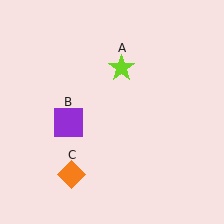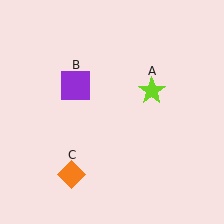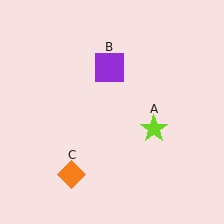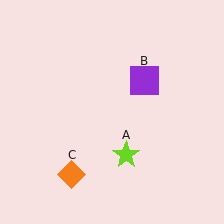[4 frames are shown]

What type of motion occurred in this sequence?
The lime star (object A), purple square (object B) rotated clockwise around the center of the scene.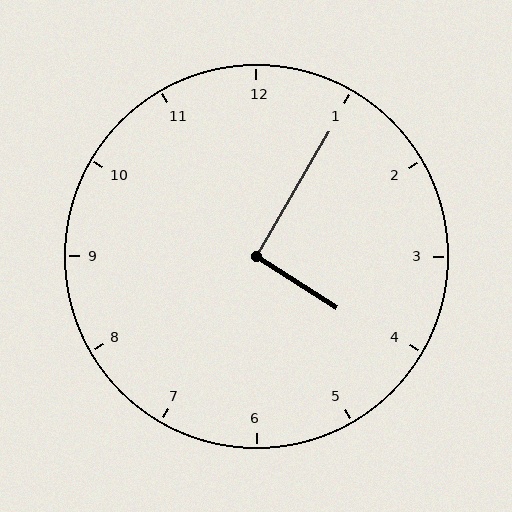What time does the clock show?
4:05.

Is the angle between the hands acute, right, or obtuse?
It is right.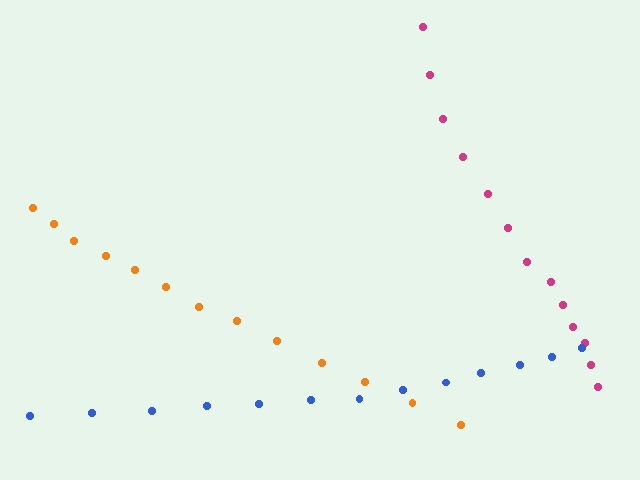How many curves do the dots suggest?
There are 3 distinct paths.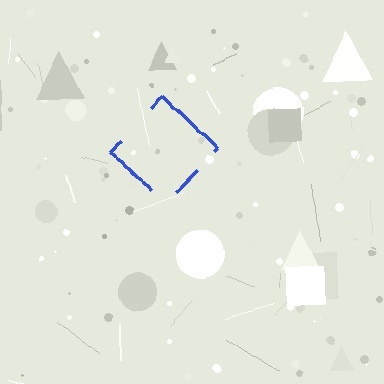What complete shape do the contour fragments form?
The contour fragments form a diamond.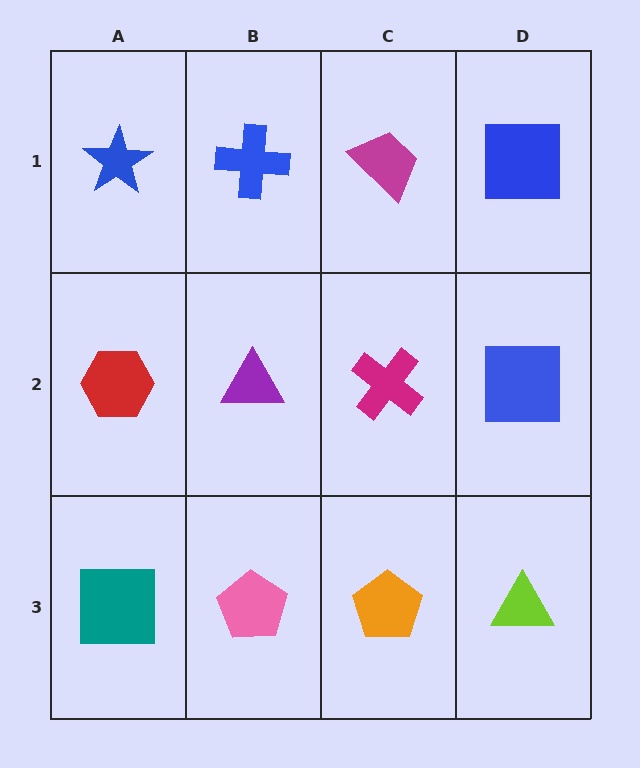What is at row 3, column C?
An orange pentagon.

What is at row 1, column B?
A blue cross.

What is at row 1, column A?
A blue star.